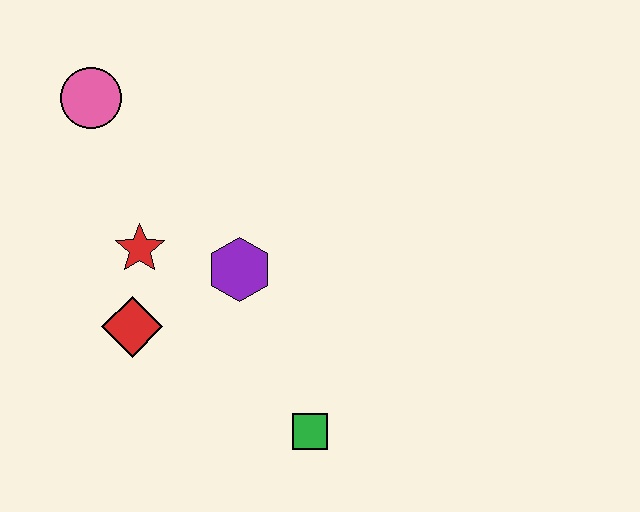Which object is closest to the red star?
The red diamond is closest to the red star.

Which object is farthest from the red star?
The green square is farthest from the red star.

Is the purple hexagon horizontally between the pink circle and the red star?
No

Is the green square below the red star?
Yes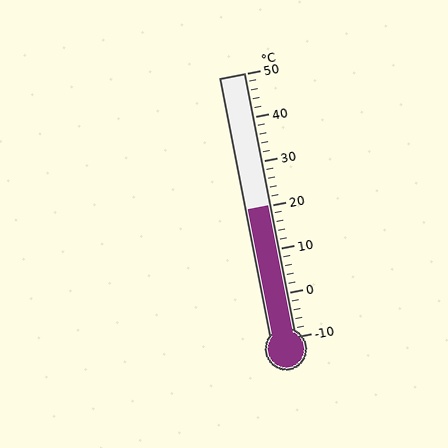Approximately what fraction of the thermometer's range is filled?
The thermometer is filled to approximately 50% of its range.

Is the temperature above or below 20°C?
The temperature is at 20°C.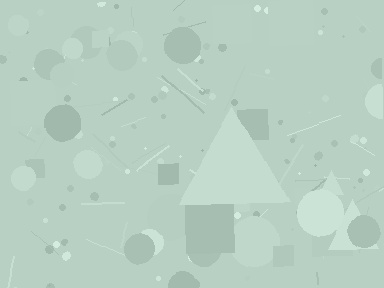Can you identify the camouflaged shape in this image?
The camouflaged shape is a triangle.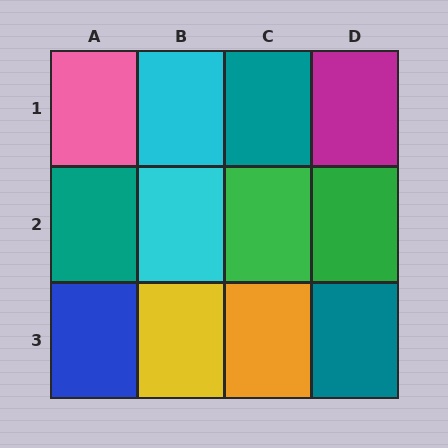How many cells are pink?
1 cell is pink.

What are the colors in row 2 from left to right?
Teal, cyan, green, green.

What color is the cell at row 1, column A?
Pink.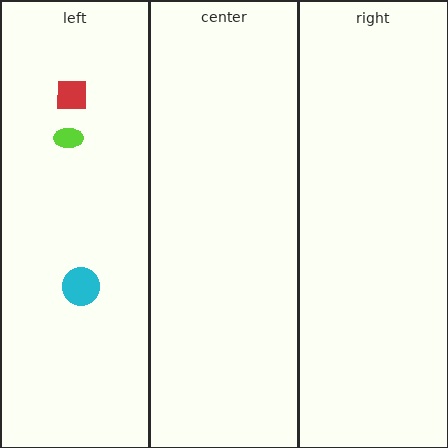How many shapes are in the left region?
3.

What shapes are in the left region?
The red square, the cyan circle, the lime ellipse.